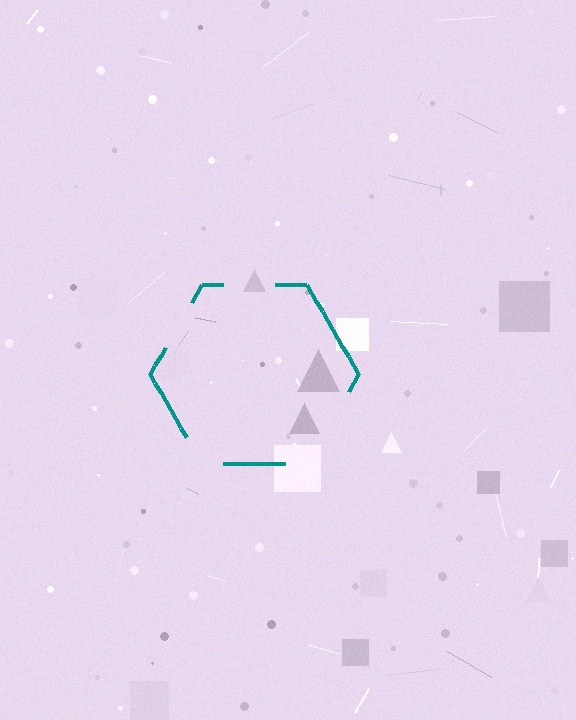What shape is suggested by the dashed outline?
The dashed outline suggests a hexagon.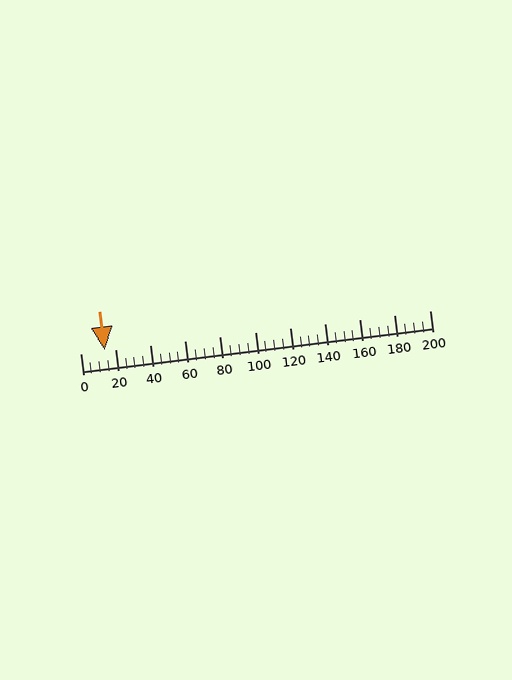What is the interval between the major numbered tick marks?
The major tick marks are spaced 20 units apart.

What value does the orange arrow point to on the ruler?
The orange arrow points to approximately 14.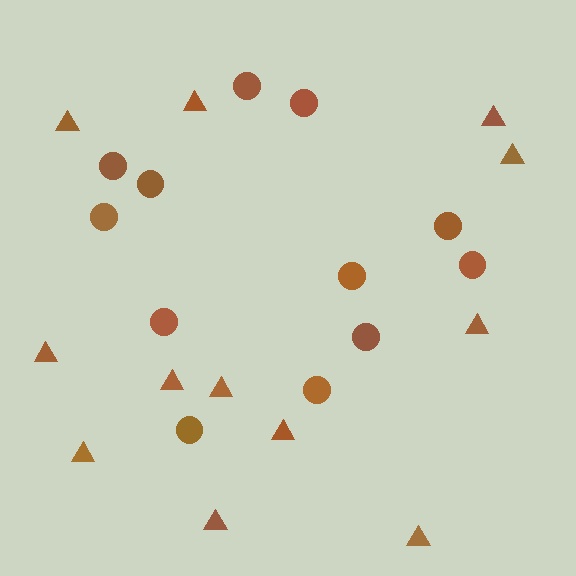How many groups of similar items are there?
There are 2 groups: one group of circles (12) and one group of triangles (12).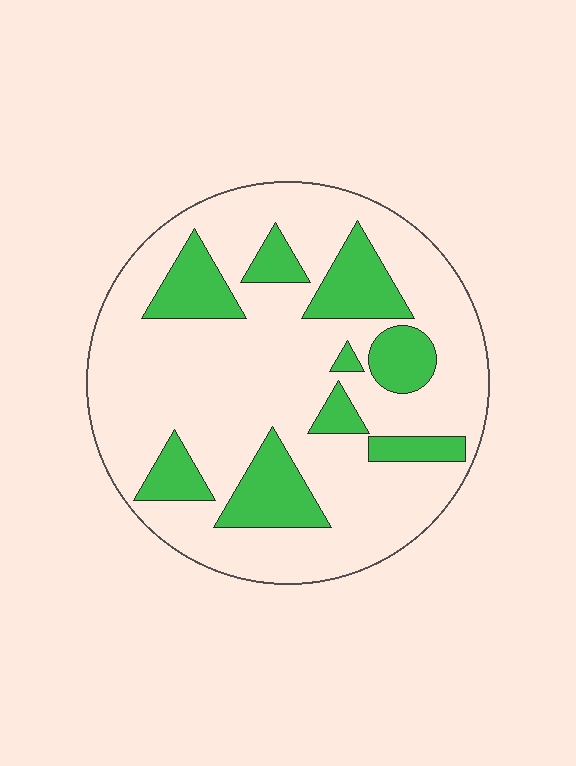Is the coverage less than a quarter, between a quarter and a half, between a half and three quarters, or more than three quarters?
Less than a quarter.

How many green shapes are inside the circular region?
9.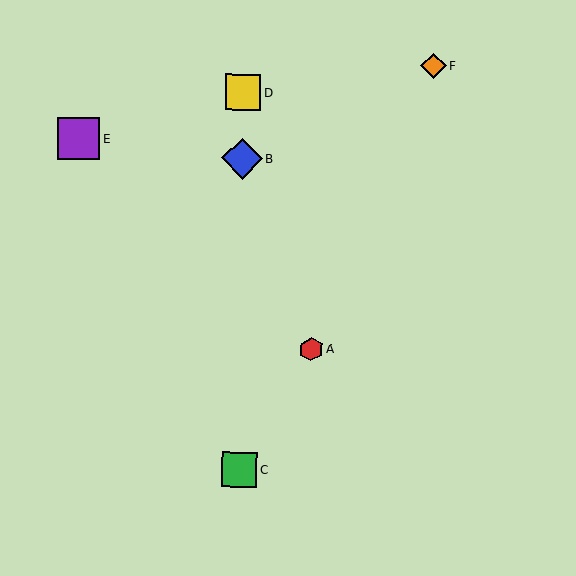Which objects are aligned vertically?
Objects B, C, D are aligned vertically.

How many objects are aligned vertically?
3 objects (B, C, D) are aligned vertically.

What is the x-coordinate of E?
Object E is at x≈79.